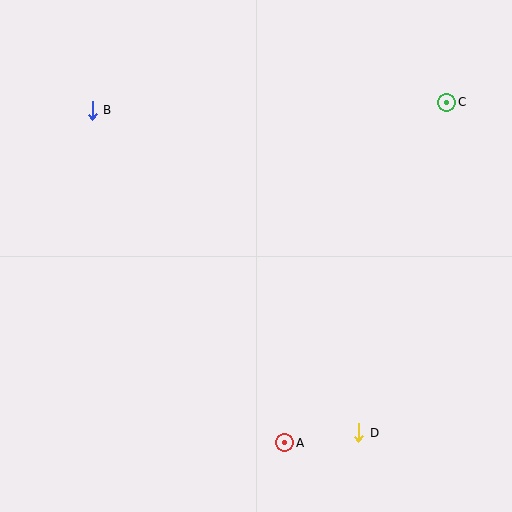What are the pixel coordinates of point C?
Point C is at (447, 102).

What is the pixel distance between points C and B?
The distance between C and B is 355 pixels.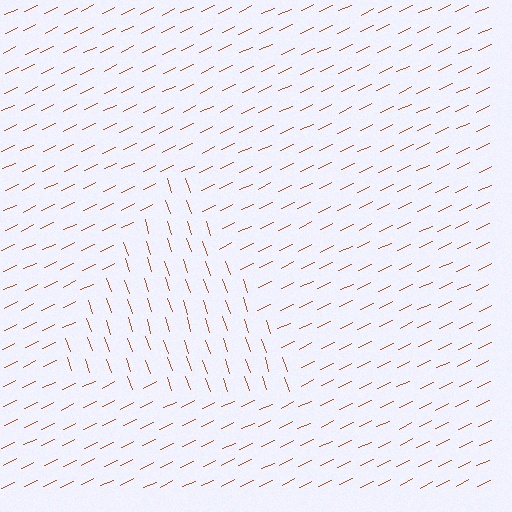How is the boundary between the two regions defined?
The boundary is defined purely by a change in line orientation (approximately 83 degrees difference). All lines are the same color and thickness.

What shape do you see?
I see a triangle.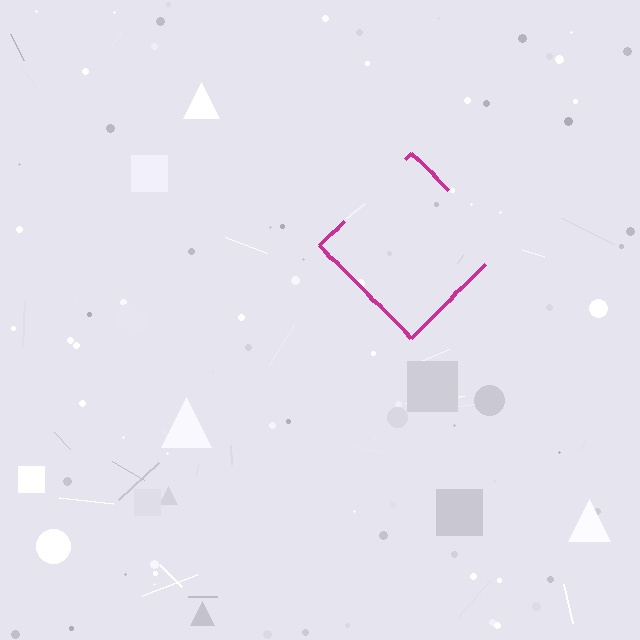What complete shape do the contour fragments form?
The contour fragments form a diamond.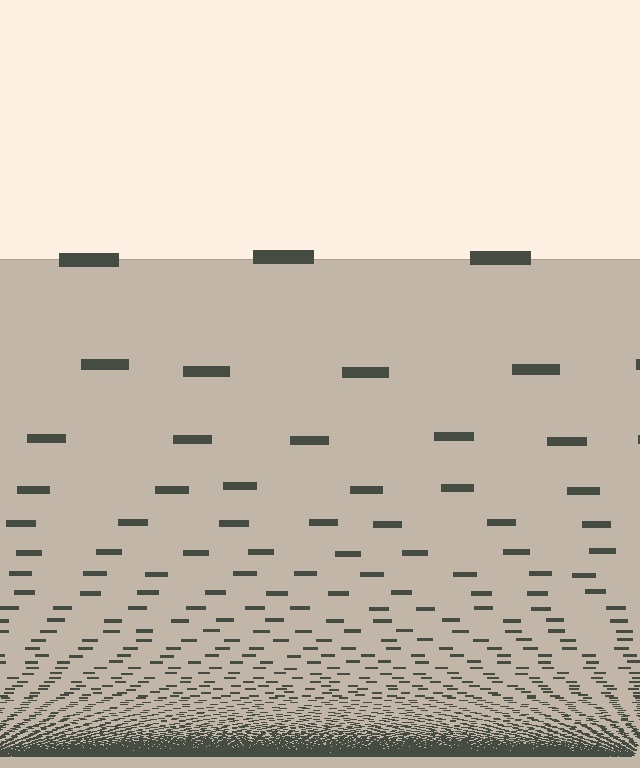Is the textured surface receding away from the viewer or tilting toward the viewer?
The surface appears to tilt toward the viewer. Texture elements get larger and sparser toward the top.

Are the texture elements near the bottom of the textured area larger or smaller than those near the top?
Smaller. The gradient is inverted — elements near the bottom are smaller and denser.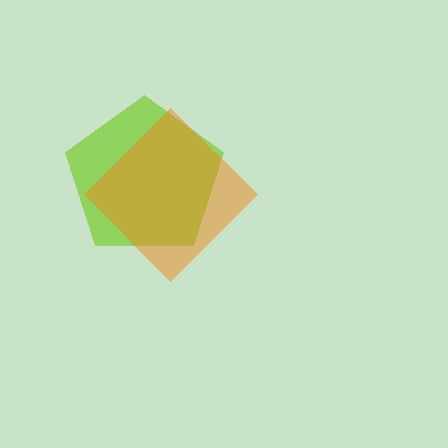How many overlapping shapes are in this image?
There are 2 overlapping shapes in the image.